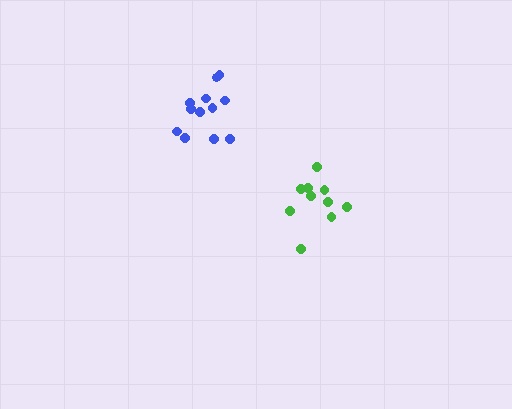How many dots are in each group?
Group 1: 10 dots, Group 2: 12 dots (22 total).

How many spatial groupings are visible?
There are 2 spatial groupings.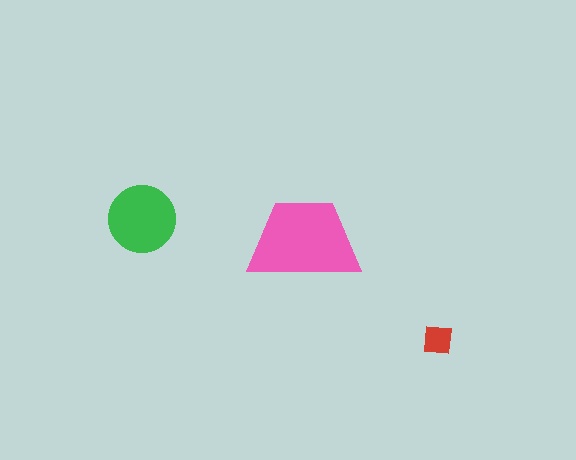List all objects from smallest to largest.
The red square, the green circle, the pink trapezoid.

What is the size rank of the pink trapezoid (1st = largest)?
1st.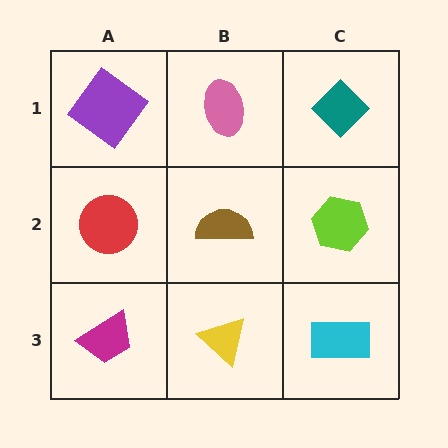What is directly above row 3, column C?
A lime hexagon.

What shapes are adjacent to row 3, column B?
A brown semicircle (row 2, column B), a magenta trapezoid (row 3, column A), a cyan rectangle (row 3, column C).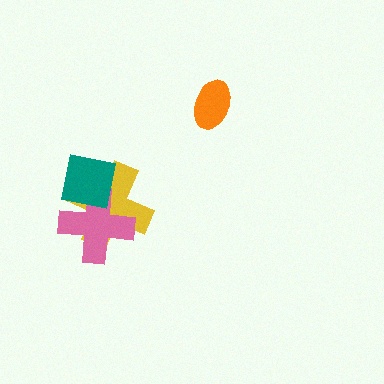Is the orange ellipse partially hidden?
No, no other shape covers it.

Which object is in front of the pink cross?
The teal square is in front of the pink cross.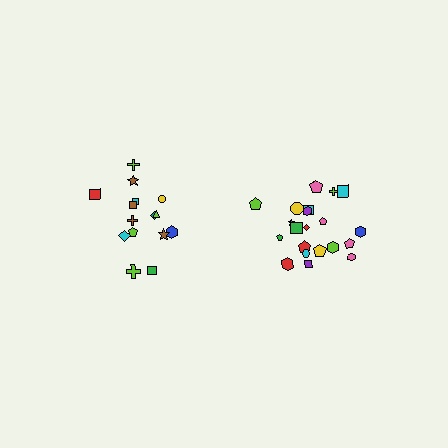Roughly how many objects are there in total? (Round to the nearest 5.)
Roughly 35 objects in total.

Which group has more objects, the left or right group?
The right group.